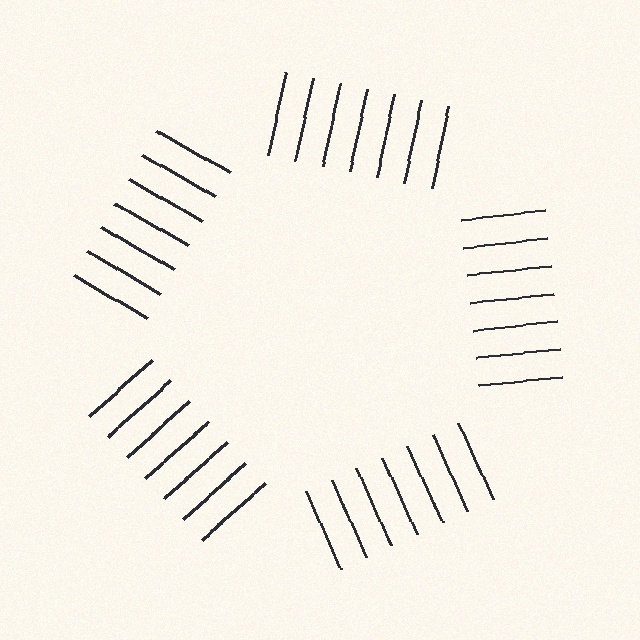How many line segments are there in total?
35 — 7 along each of the 5 edges.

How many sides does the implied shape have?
5 sides — the line-ends trace a pentagon.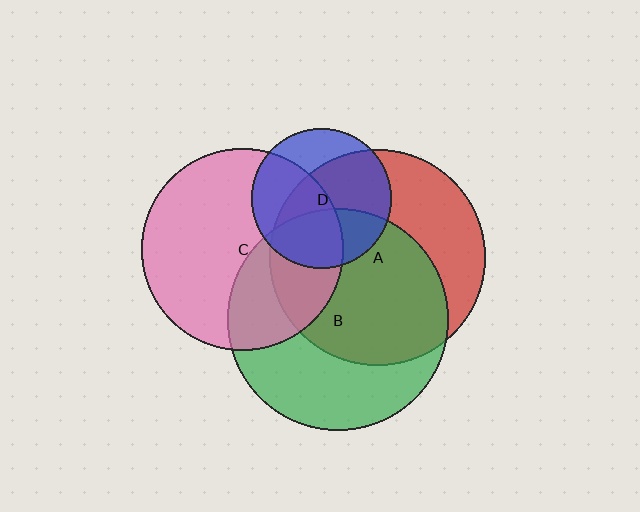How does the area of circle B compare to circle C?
Approximately 1.2 times.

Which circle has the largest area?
Circle B (green).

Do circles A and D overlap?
Yes.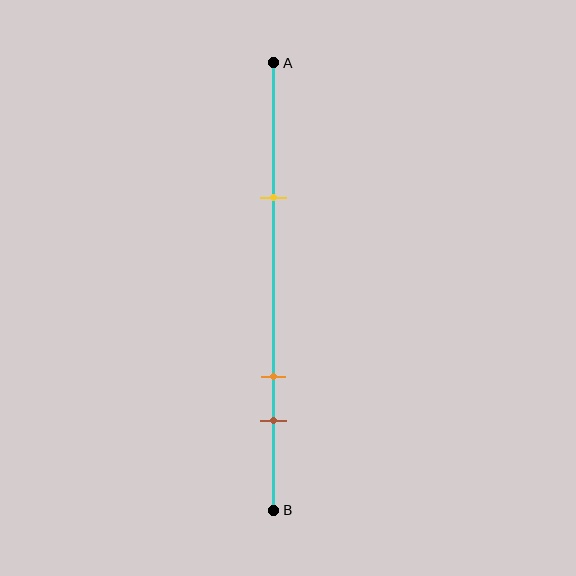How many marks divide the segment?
There are 3 marks dividing the segment.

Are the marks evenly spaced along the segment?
No, the marks are not evenly spaced.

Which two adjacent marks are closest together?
The orange and brown marks are the closest adjacent pair.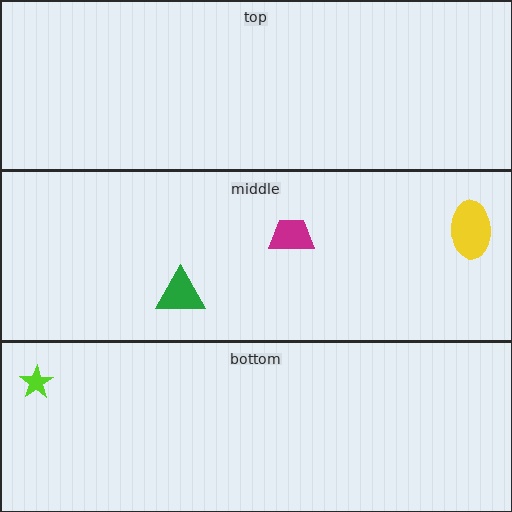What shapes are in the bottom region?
The lime star.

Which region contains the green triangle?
The middle region.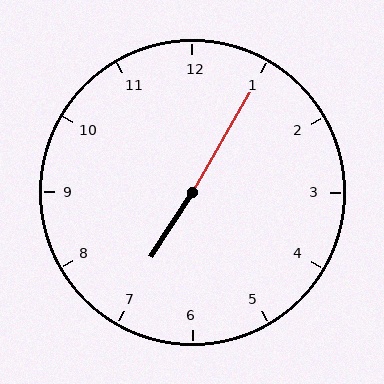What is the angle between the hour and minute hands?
Approximately 178 degrees.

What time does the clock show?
7:05.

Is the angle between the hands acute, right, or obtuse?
It is obtuse.